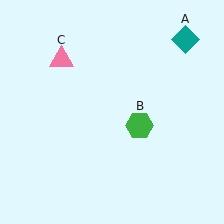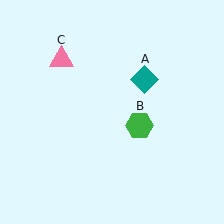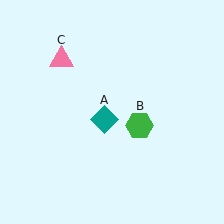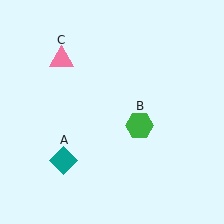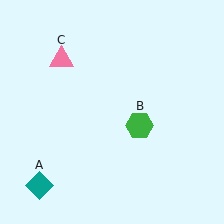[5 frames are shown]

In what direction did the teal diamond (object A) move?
The teal diamond (object A) moved down and to the left.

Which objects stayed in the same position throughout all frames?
Green hexagon (object B) and pink triangle (object C) remained stationary.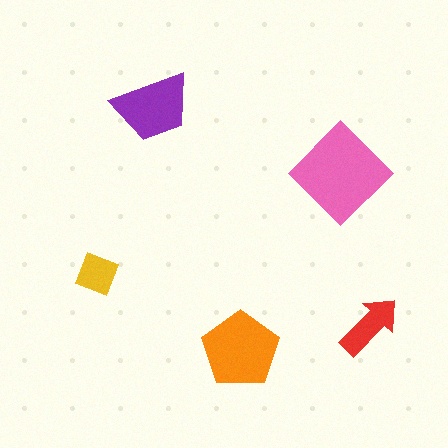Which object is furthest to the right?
The red arrow is rightmost.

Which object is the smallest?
The yellow square.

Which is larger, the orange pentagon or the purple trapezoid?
The orange pentagon.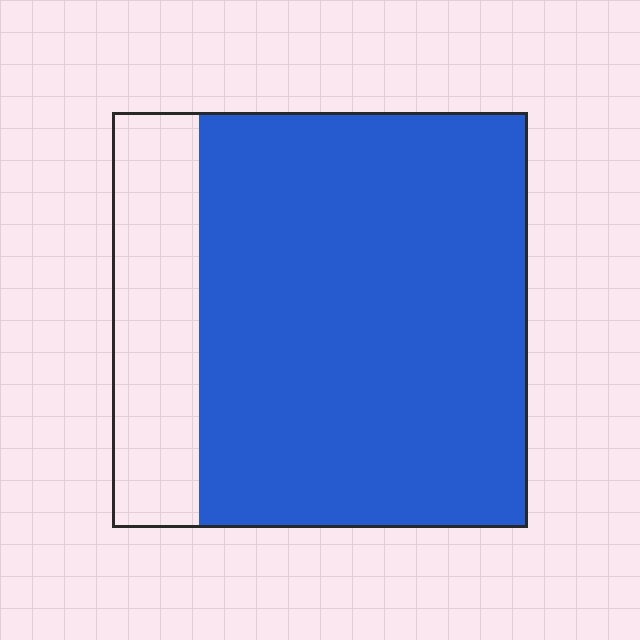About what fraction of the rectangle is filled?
About four fifths (4/5).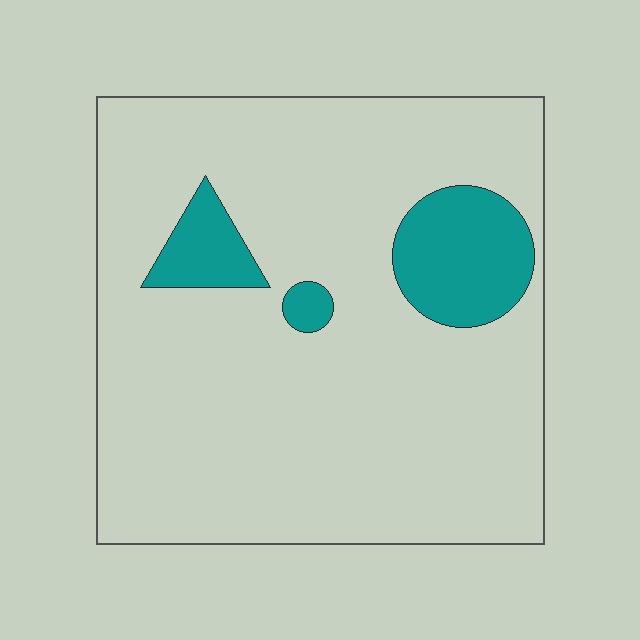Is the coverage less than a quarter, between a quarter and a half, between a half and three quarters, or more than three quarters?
Less than a quarter.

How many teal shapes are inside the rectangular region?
3.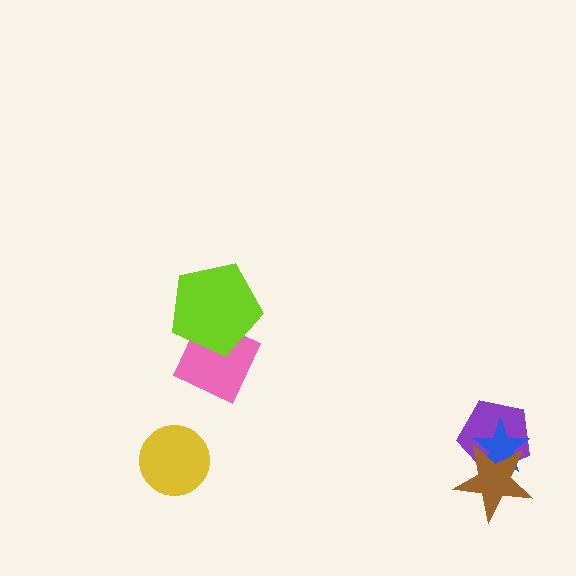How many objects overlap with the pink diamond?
1 object overlaps with the pink diamond.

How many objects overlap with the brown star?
2 objects overlap with the brown star.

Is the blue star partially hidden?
Yes, it is partially covered by another shape.